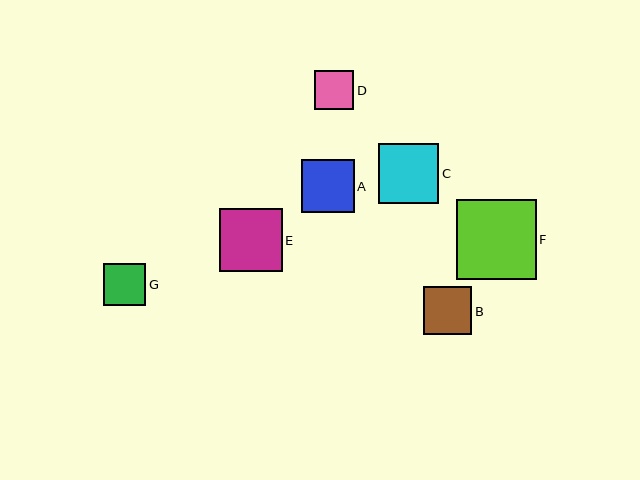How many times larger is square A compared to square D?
Square A is approximately 1.4 times the size of square D.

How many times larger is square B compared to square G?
Square B is approximately 1.2 times the size of square G.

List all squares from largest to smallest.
From largest to smallest: F, E, C, A, B, G, D.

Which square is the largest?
Square F is the largest with a size of approximately 80 pixels.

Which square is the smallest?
Square D is the smallest with a size of approximately 39 pixels.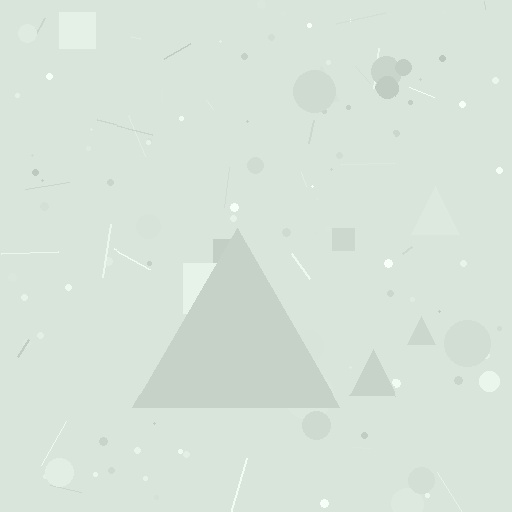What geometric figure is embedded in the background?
A triangle is embedded in the background.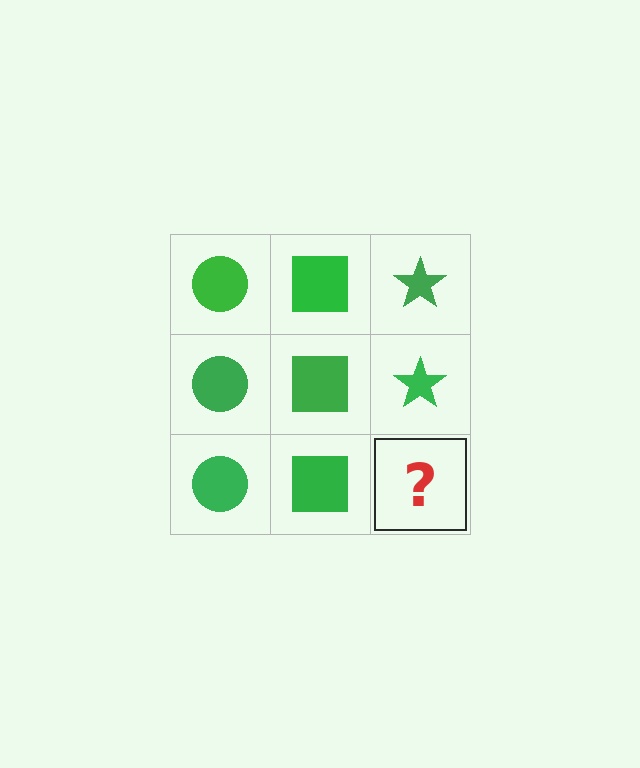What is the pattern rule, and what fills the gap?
The rule is that each column has a consistent shape. The gap should be filled with a green star.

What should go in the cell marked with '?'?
The missing cell should contain a green star.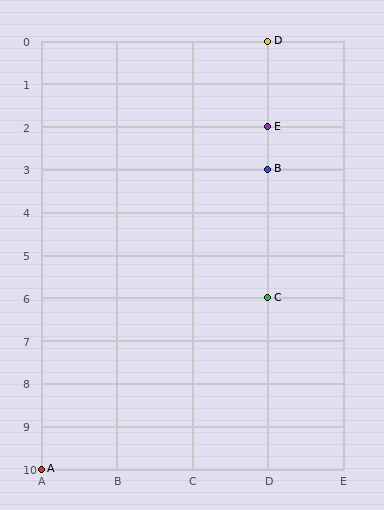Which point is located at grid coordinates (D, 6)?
Point C is at (D, 6).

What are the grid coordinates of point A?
Point A is at grid coordinates (A, 10).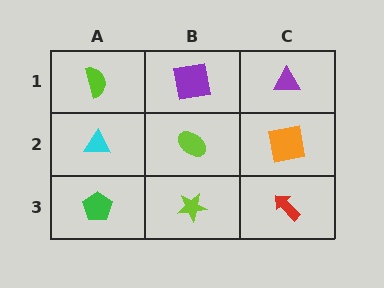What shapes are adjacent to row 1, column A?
A cyan triangle (row 2, column A), a purple square (row 1, column B).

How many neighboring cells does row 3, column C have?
2.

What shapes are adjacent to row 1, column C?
An orange square (row 2, column C), a purple square (row 1, column B).